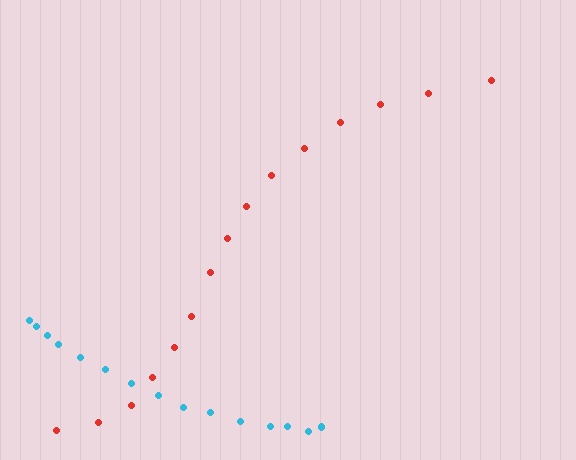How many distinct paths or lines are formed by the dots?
There are 2 distinct paths.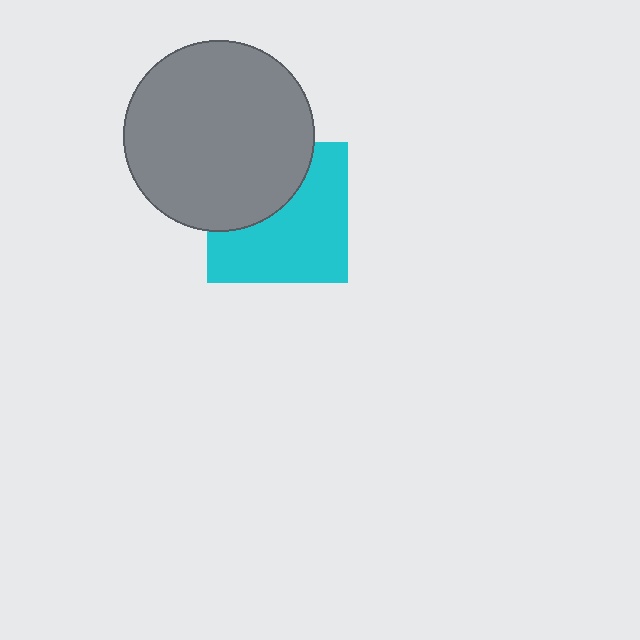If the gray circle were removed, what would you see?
You would see the complete cyan square.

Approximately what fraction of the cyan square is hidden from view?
Roughly 39% of the cyan square is hidden behind the gray circle.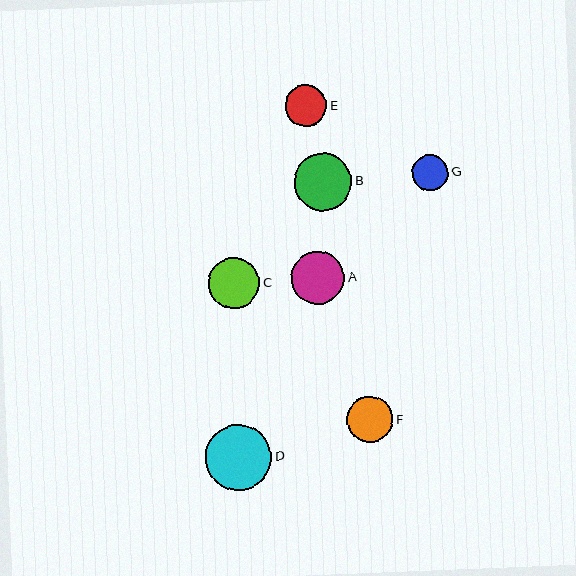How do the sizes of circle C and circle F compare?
Circle C and circle F are approximately the same size.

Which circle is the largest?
Circle D is the largest with a size of approximately 66 pixels.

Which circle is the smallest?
Circle G is the smallest with a size of approximately 36 pixels.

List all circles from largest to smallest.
From largest to smallest: D, B, A, C, F, E, G.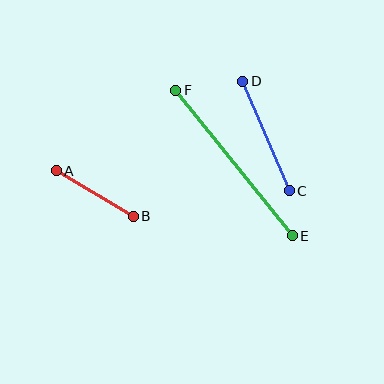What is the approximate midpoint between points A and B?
The midpoint is at approximately (95, 194) pixels.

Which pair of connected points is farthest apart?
Points E and F are farthest apart.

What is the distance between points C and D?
The distance is approximately 119 pixels.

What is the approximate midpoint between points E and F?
The midpoint is at approximately (234, 163) pixels.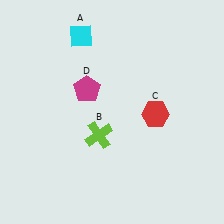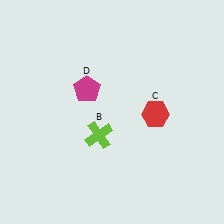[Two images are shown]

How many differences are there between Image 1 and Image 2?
There is 1 difference between the two images.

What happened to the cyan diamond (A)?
The cyan diamond (A) was removed in Image 2. It was in the top-left area of Image 1.